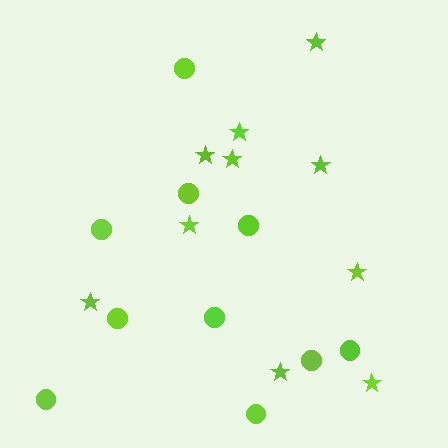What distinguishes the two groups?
There are 2 groups: one group of circles (10) and one group of stars (10).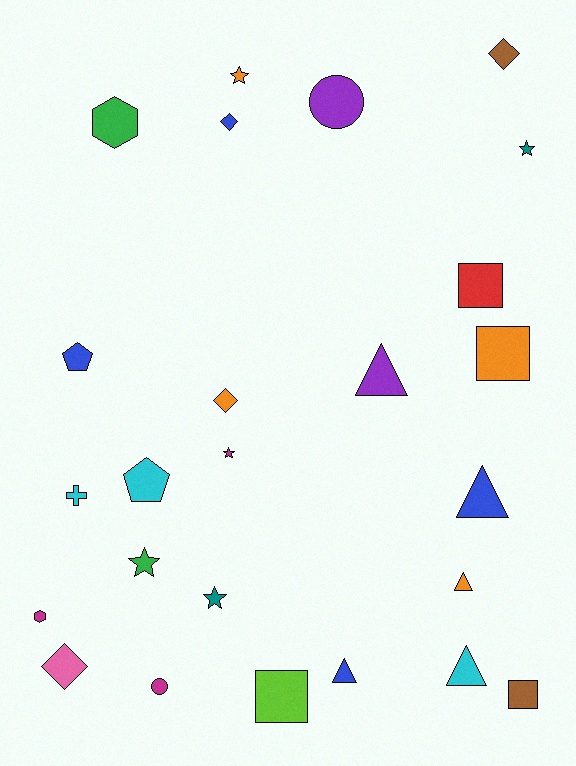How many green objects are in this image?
There are 2 green objects.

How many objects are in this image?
There are 25 objects.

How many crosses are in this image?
There is 1 cross.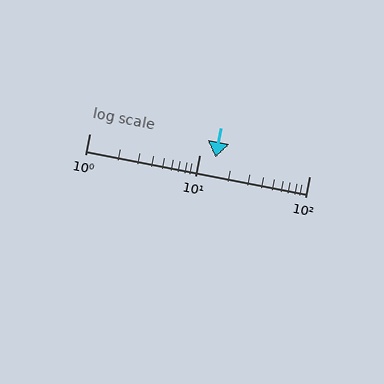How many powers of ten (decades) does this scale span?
The scale spans 2 decades, from 1 to 100.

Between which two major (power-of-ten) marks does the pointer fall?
The pointer is between 10 and 100.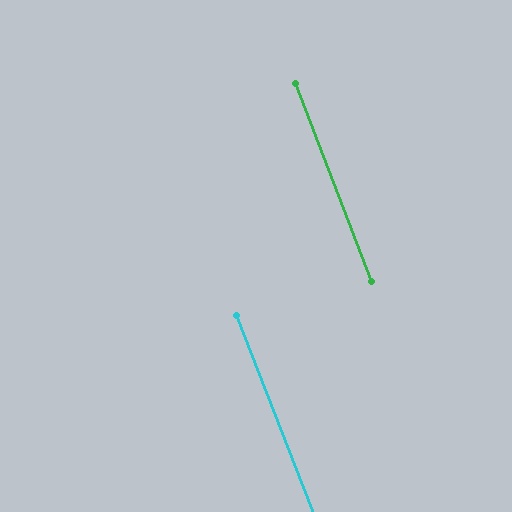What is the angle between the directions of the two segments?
Approximately 0 degrees.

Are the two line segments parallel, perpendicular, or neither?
Parallel — their directions differ by only 0.2°.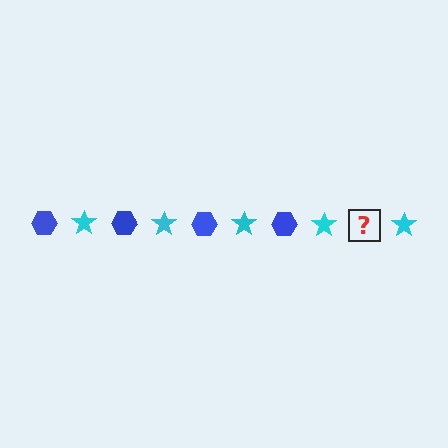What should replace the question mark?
The question mark should be replaced with a blue hexagon.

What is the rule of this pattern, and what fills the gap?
The rule is that the pattern alternates between blue hexagon and cyan star. The gap should be filled with a blue hexagon.